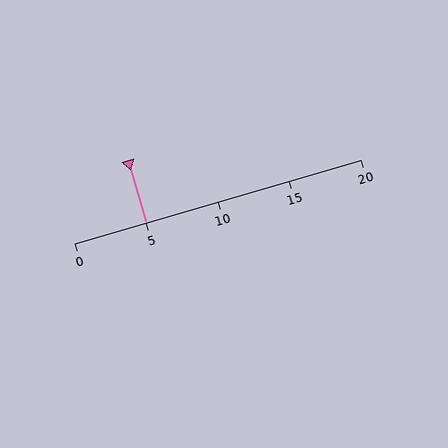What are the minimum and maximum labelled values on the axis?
The axis runs from 0 to 20.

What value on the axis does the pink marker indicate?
The marker indicates approximately 5.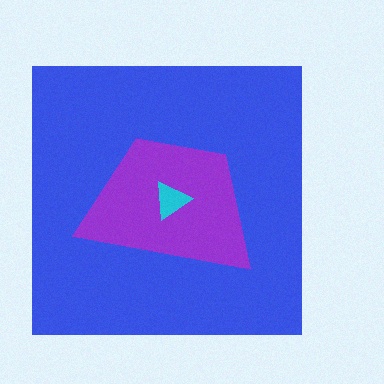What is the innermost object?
The cyan triangle.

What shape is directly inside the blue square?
The purple trapezoid.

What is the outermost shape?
The blue square.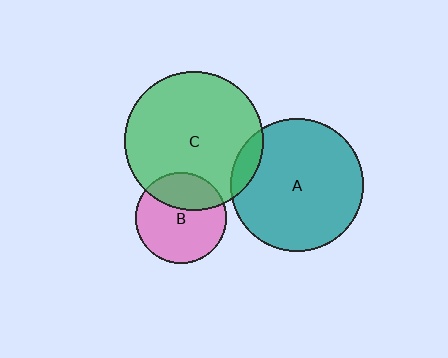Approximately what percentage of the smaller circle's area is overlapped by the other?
Approximately 30%.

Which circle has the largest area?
Circle C (green).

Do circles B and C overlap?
Yes.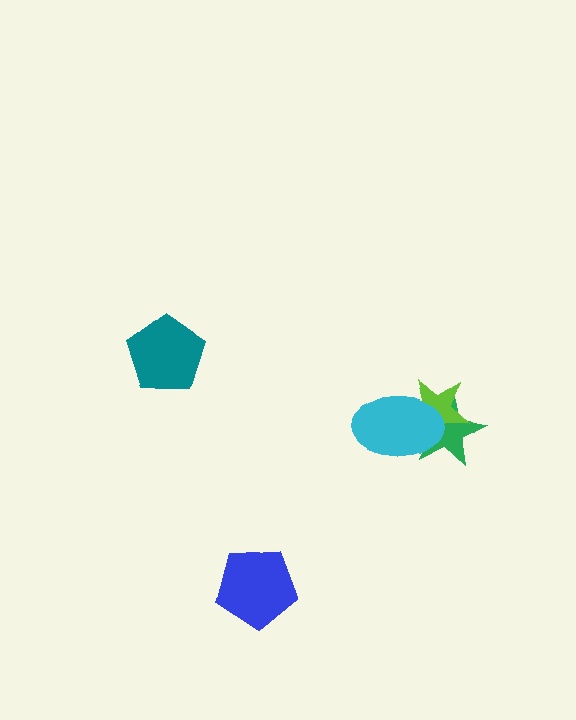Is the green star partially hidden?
Yes, it is partially covered by another shape.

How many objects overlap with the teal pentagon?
0 objects overlap with the teal pentagon.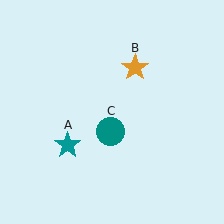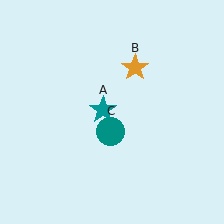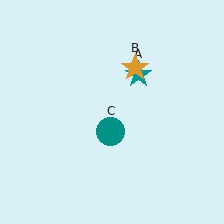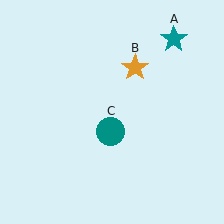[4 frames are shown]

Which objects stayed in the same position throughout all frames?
Orange star (object B) and teal circle (object C) remained stationary.